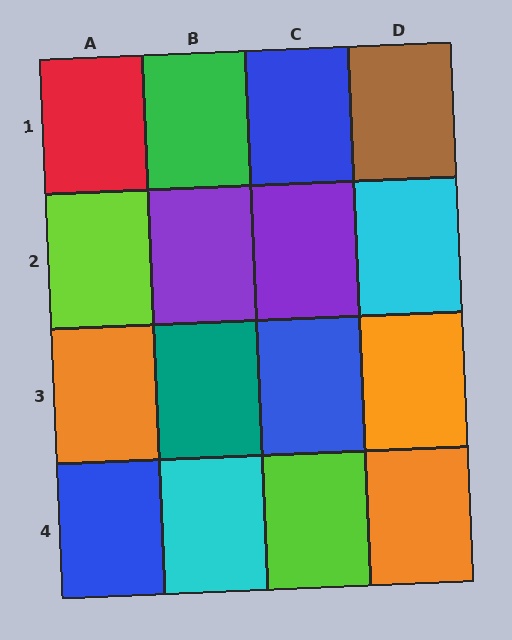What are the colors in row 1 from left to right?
Red, green, blue, brown.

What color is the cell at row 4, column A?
Blue.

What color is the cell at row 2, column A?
Lime.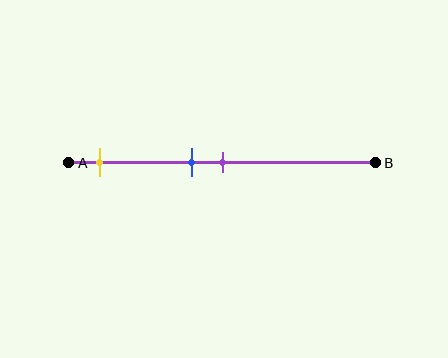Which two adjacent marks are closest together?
The blue and purple marks are the closest adjacent pair.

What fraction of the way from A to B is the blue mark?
The blue mark is approximately 40% (0.4) of the way from A to B.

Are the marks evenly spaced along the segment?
No, the marks are not evenly spaced.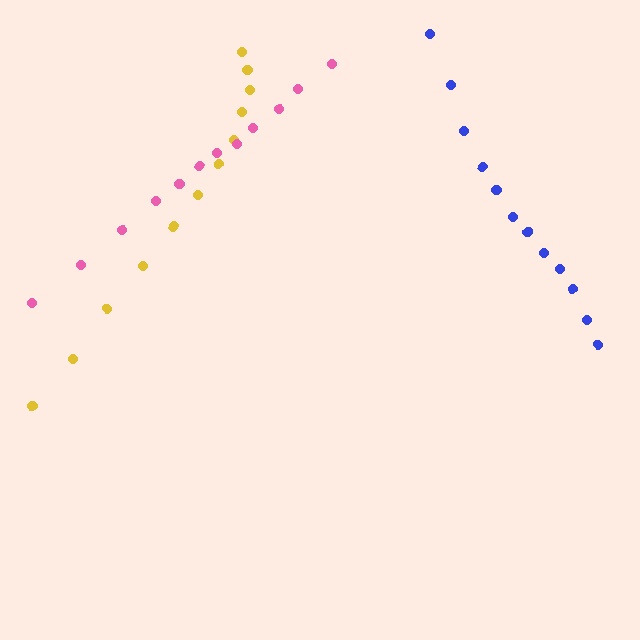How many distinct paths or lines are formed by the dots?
There are 3 distinct paths.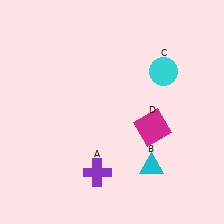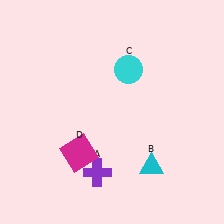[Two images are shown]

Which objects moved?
The objects that moved are: the cyan circle (C), the magenta square (D).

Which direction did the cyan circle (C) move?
The cyan circle (C) moved left.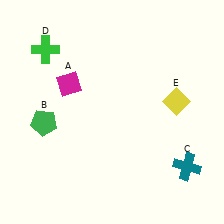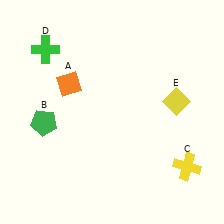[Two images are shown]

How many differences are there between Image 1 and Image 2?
There are 2 differences between the two images.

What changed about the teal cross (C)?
In Image 1, C is teal. In Image 2, it changed to yellow.